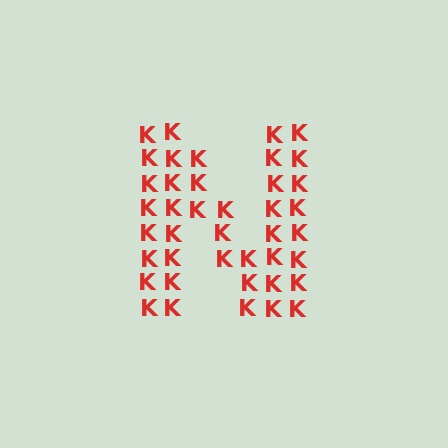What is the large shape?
The large shape is the letter N.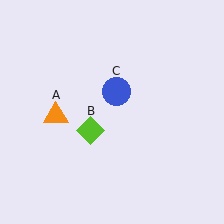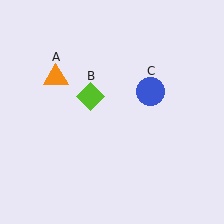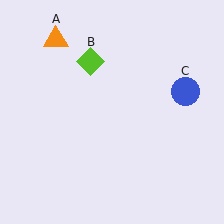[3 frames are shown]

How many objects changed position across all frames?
3 objects changed position: orange triangle (object A), lime diamond (object B), blue circle (object C).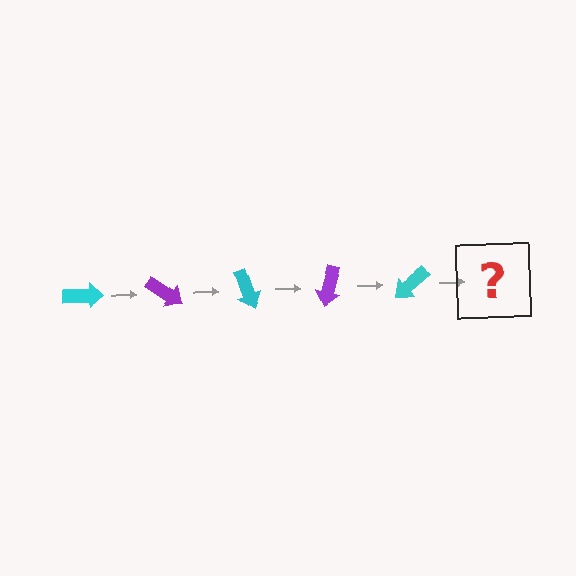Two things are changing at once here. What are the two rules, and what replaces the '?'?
The two rules are that it rotates 35 degrees each step and the color cycles through cyan and purple. The '?' should be a purple arrow, rotated 175 degrees from the start.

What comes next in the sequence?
The next element should be a purple arrow, rotated 175 degrees from the start.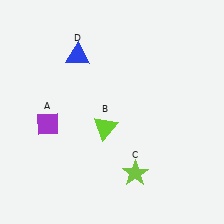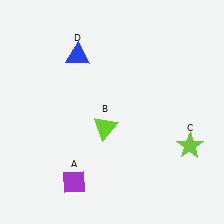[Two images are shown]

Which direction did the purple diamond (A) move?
The purple diamond (A) moved down.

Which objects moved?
The objects that moved are: the purple diamond (A), the lime star (C).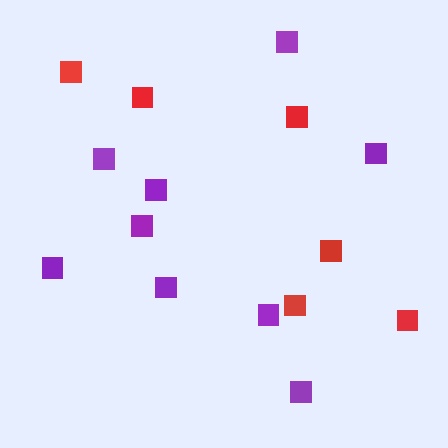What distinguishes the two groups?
There are 2 groups: one group of purple squares (9) and one group of red squares (6).